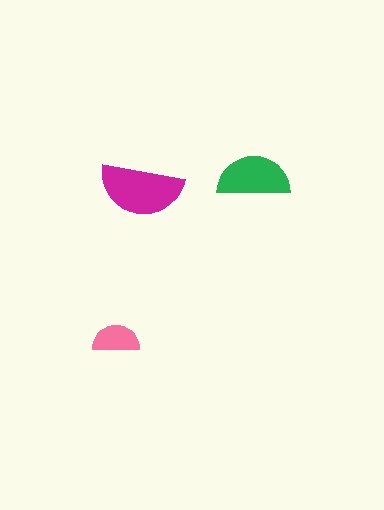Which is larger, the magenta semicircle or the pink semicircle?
The magenta one.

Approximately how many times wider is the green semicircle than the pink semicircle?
About 1.5 times wider.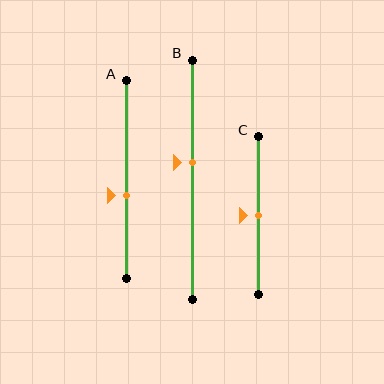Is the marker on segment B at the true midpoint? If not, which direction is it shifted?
No, the marker on segment B is shifted upward by about 7% of the segment length.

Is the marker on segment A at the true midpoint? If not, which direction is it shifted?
No, the marker on segment A is shifted downward by about 8% of the segment length.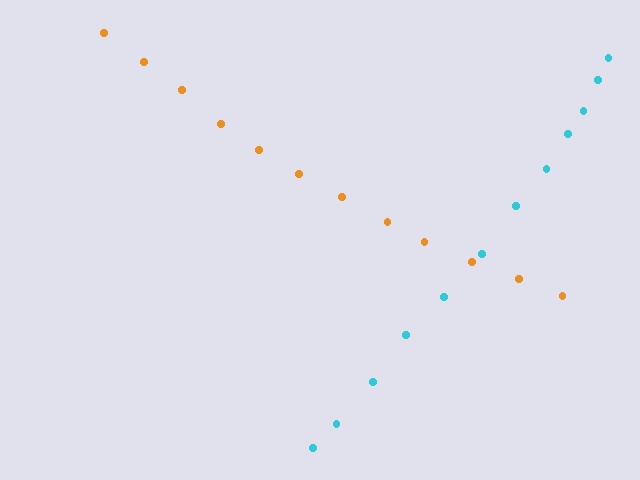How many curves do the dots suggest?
There are 2 distinct paths.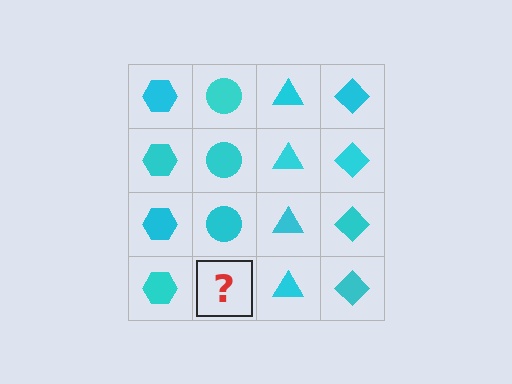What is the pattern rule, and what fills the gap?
The rule is that each column has a consistent shape. The gap should be filled with a cyan circle.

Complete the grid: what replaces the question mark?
The question mark should be replaced with a cyan circle.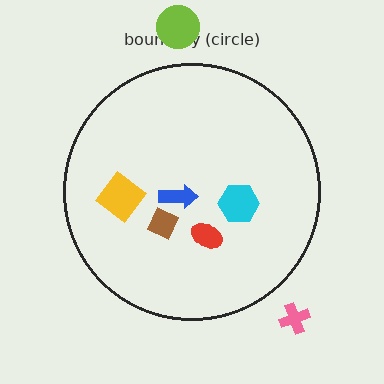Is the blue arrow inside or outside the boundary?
Inside.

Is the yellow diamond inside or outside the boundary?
Inside.